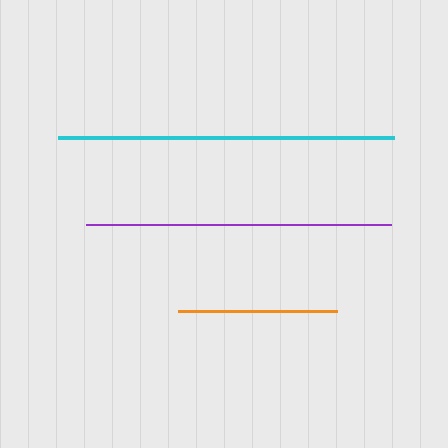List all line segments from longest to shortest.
From longest to shortest: cyan, purple, orange.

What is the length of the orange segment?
The orange segment is approximately 159 pixels long.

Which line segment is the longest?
The cyan line is the longest at approximately 336 pixels.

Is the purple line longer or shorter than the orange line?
The purple line is longer than the orange line.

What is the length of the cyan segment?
The cyan segment is approximately 336 pixels long.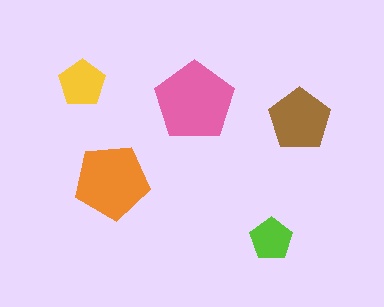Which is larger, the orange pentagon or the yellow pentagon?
The orange one.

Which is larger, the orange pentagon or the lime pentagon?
The orange one.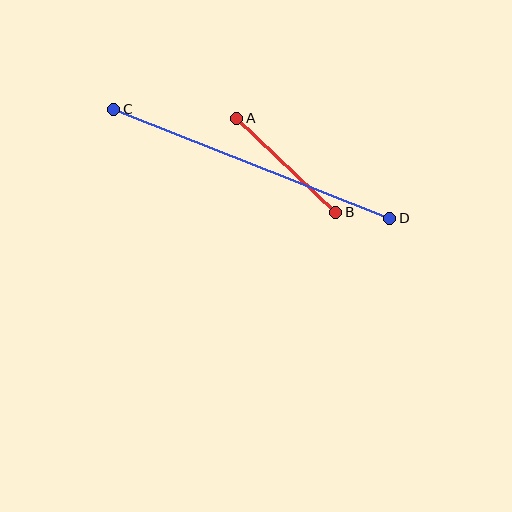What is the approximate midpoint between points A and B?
The midpoint is at approximately (286, 165) pixels.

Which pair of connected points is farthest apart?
Points C and D are farthest apart.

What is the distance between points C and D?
The distance is approximately 297 pixels.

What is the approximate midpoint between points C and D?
The midpoint is at approximately (252, 164) pixels.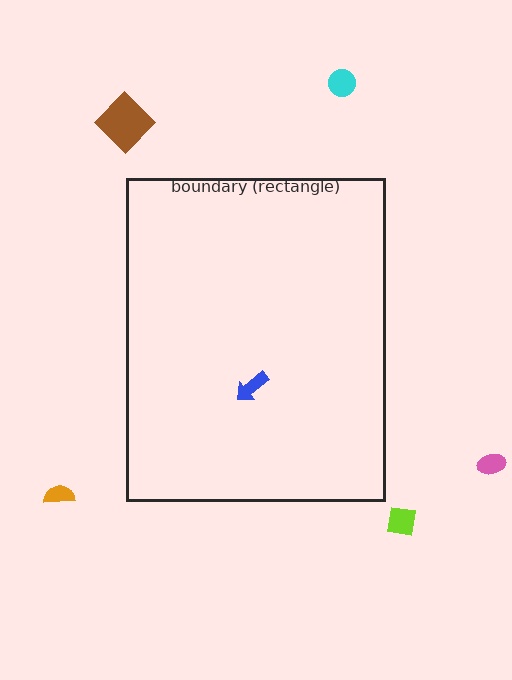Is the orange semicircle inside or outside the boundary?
Outside.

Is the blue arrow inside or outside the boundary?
Inside.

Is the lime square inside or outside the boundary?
Outside.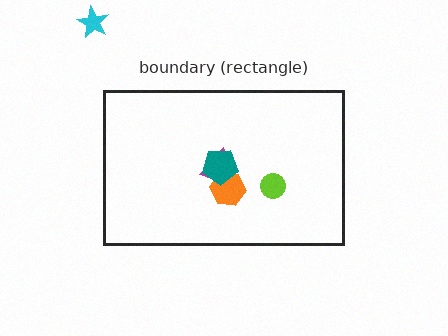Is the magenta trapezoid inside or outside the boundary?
Inside.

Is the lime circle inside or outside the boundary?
Inside.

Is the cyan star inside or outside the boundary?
Outside.